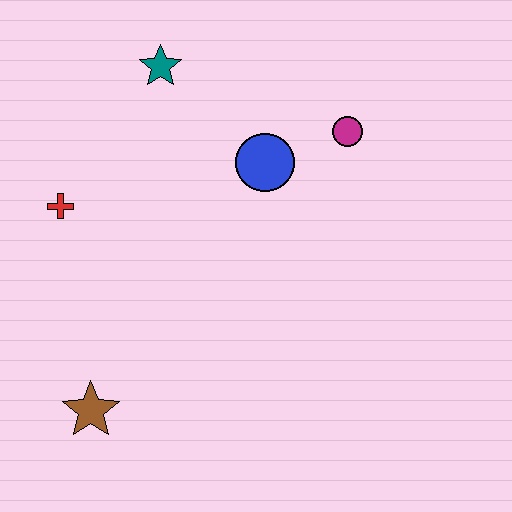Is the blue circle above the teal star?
No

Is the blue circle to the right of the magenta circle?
No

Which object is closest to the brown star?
The red cross is closest to the brown star.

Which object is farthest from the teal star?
The brown star is farthest from the teal star.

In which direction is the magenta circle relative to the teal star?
The magenta circle is to the right of the teal star.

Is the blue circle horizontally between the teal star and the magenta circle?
Yes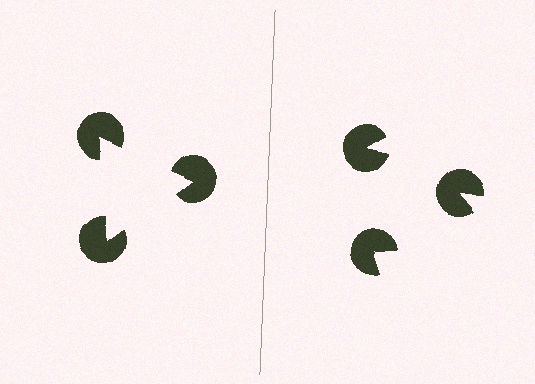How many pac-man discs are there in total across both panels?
6 — 3 on each side.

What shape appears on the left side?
An illusory triangle.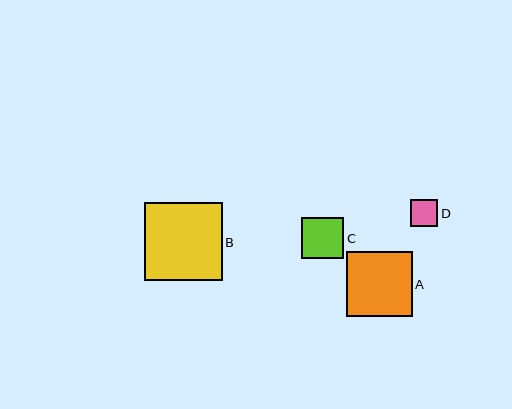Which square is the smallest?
Square D is the smallest with a size of approximately 27 pixels.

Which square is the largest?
Square B is the largest with a size of approximately 78 pixels.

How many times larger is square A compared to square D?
Square A is approximately 2.4 times the size of square D.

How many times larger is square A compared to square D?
Square A is approximately 2.4 times the size of square D.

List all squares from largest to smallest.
From largest to smallest: B, A, C, D.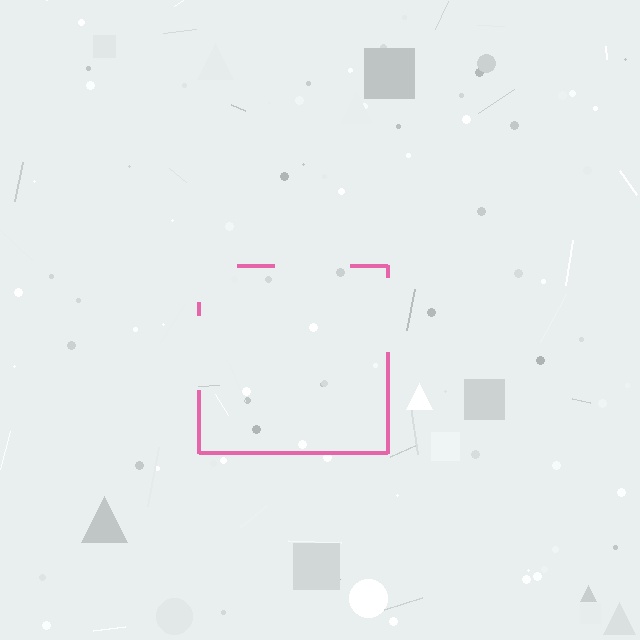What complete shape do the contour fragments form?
The contour fragments form a square.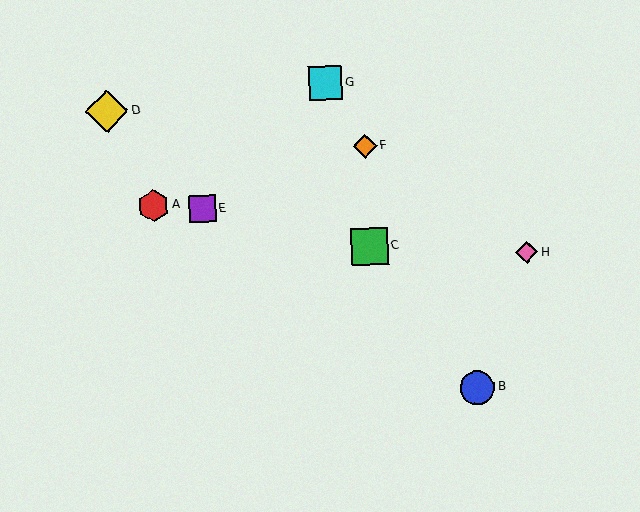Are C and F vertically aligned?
Yes, both are at x≈370.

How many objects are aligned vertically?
2 objects (C, F) are aligned vertically.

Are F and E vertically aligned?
No, F is at x≈365 and E is at x≈202.